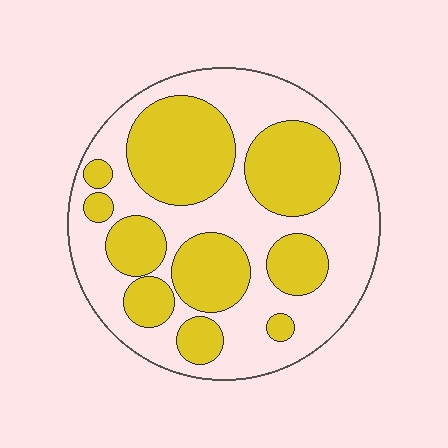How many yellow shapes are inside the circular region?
10.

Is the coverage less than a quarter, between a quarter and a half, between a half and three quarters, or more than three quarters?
Between a quarter and a half.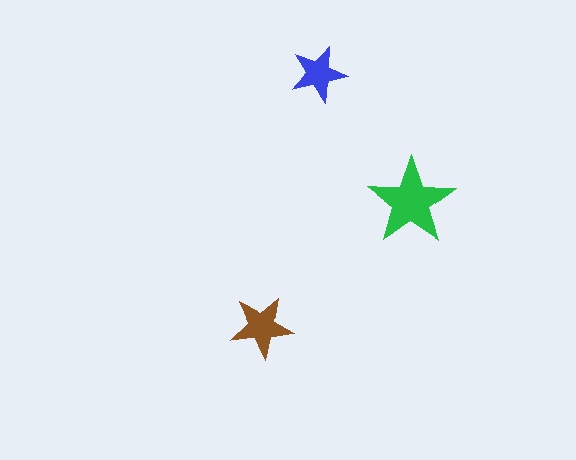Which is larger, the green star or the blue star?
The green one.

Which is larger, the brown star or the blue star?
The brown one.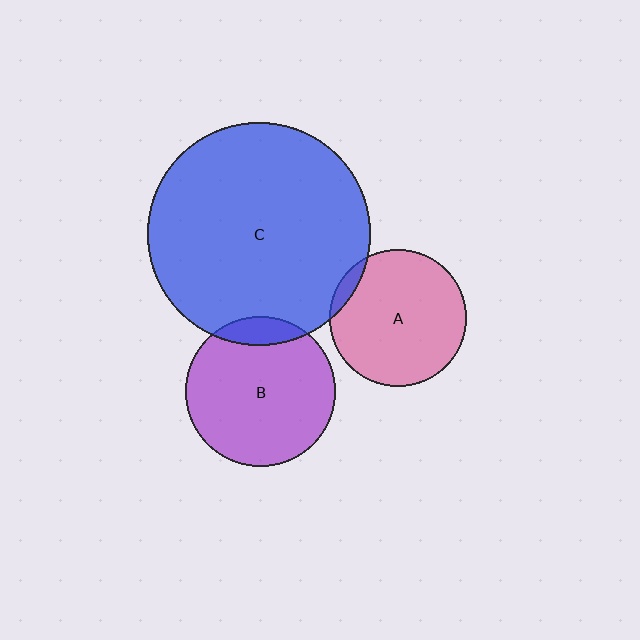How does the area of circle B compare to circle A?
Approximately 1.2 times.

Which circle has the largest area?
Circle C (blue).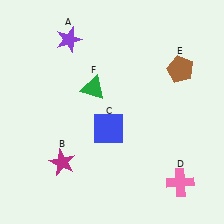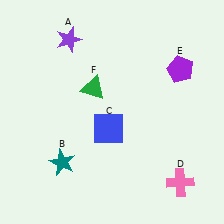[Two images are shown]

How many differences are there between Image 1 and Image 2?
There are 2 differences between the two images.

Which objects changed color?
B changed from magenta to teal. E changed from brown to purple.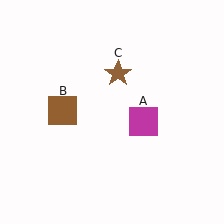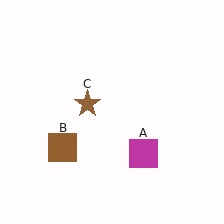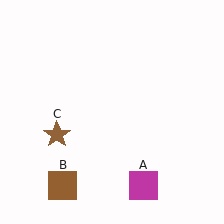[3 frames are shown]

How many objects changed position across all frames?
3 objects changed position: magenta square (object A), brown square (object B), brown star (object C).